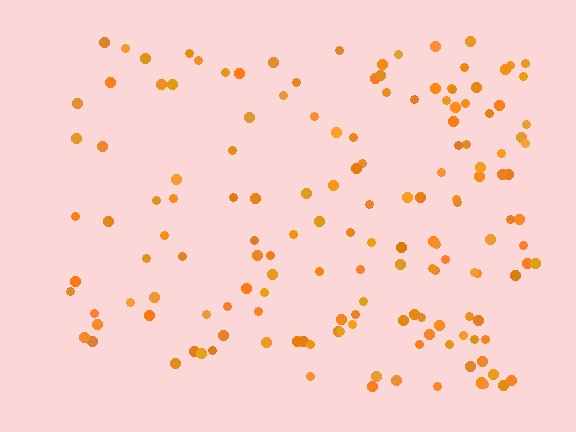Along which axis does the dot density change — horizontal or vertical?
Horizontal.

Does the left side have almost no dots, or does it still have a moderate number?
Still a moderate number, just noticeably fewer than the right.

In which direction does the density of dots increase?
From left to right, with the right side densest.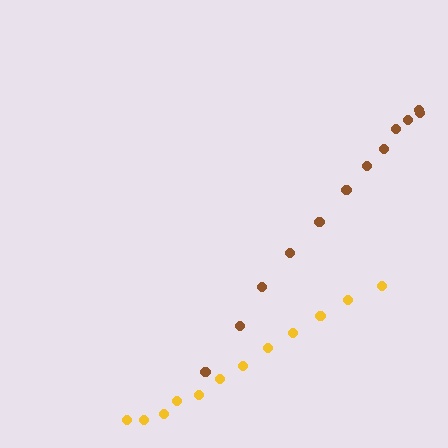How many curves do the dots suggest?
There are 2 distinct paths.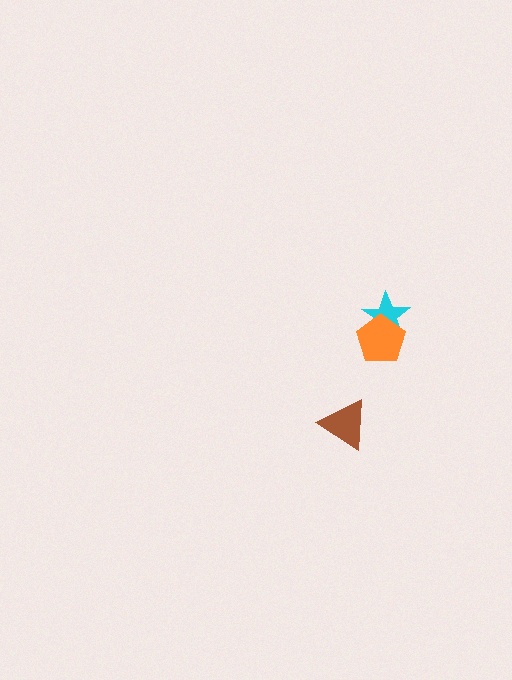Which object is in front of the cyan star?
The orange pentagon is in front of the cyan star.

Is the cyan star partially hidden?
Yes, it is partially covered by another shape.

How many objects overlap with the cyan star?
1 object overlaps with the cyan star.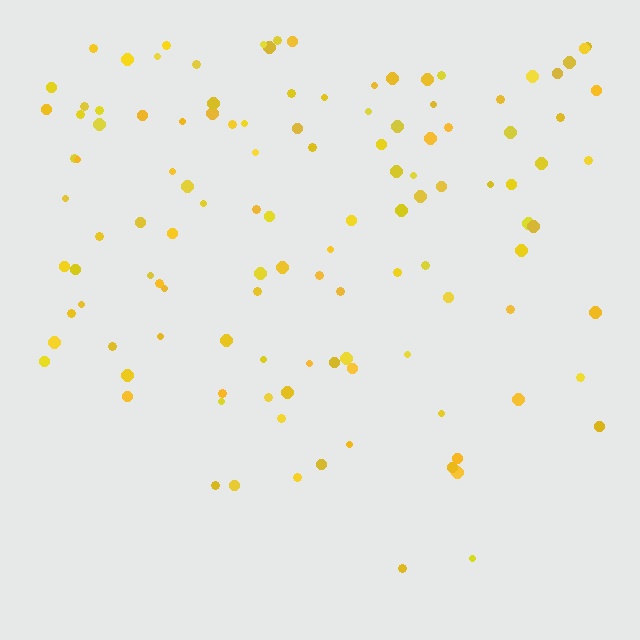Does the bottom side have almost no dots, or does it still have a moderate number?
Still a moderate number, just noticeably fewer than the top.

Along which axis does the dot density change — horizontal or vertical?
Vertical.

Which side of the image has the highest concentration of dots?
The top.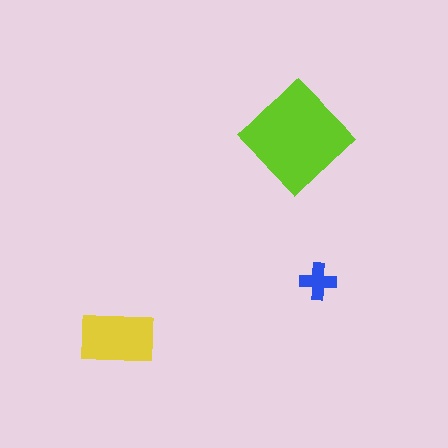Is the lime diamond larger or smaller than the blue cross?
Larger.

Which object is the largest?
The lime diamond.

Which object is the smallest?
The blue cross.